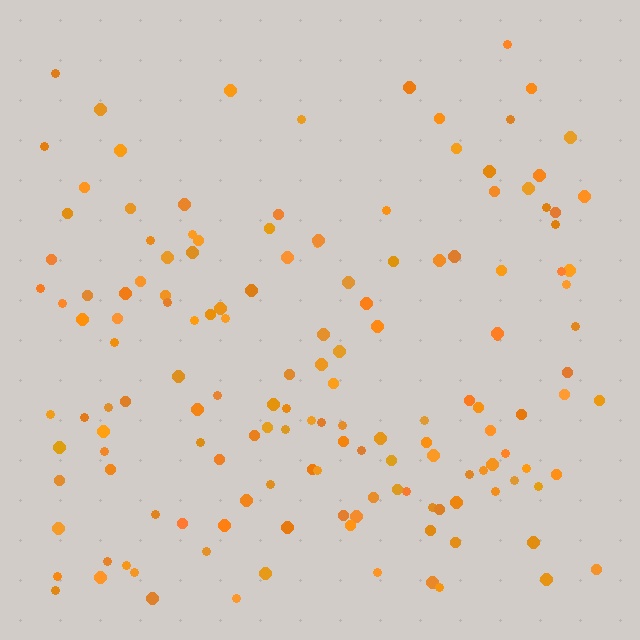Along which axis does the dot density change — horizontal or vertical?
Vertical.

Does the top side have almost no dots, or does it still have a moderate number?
Still a moderate number, just noticeably fewer than the bottom.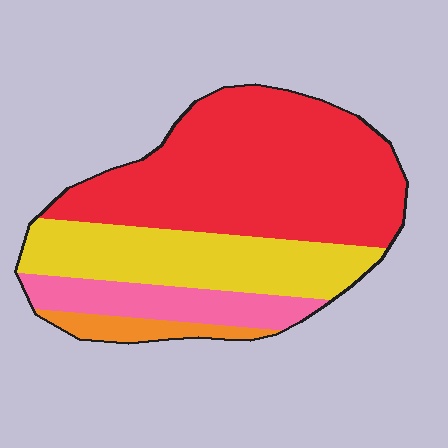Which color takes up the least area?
Orange, at roughly 5%.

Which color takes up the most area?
Red, at roughly 55%.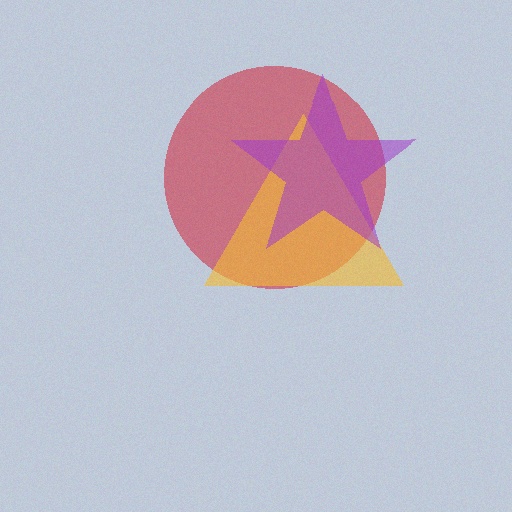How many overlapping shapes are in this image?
There are 3 overlapping shapes in the image.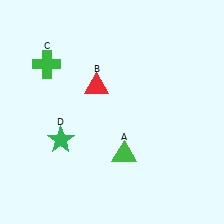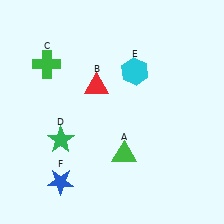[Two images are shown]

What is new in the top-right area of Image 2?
A cyan hexagon (E) was added in the top-right area of Image 2.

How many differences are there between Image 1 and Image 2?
There are 2 differences between the two images.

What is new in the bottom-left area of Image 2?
A blue star (F) was added in the bottom-left area of Image 2.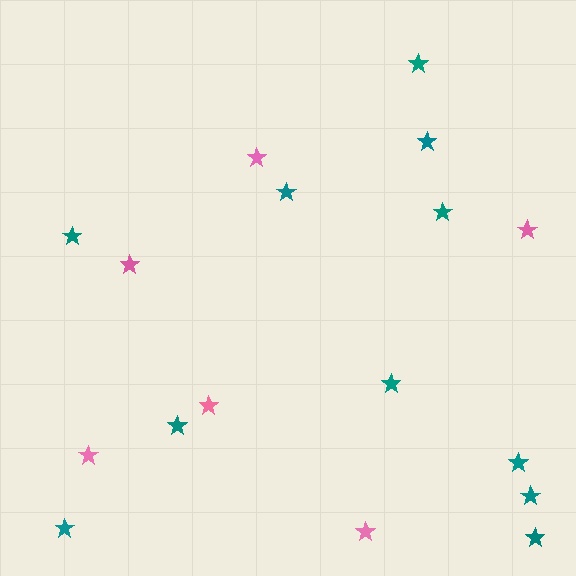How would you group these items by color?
There are 2 groups: one group of pink stars (6) and one group of teal stars (11).